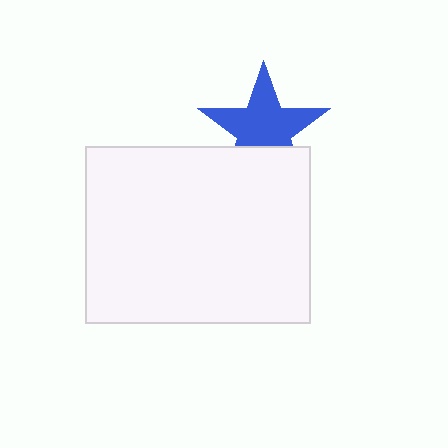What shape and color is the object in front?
The object in front is a white rectangle.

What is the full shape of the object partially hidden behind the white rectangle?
The partially hidden object is a blue star.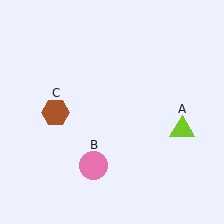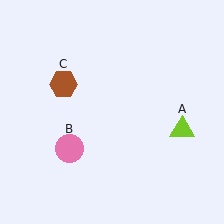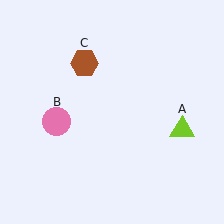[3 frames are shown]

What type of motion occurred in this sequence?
The pink circle (object B), brown hexagon (object C) rotated clockwise around the center of the scene.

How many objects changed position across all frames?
2 objects changed position: pink circle (object B), brown hexagon (object C).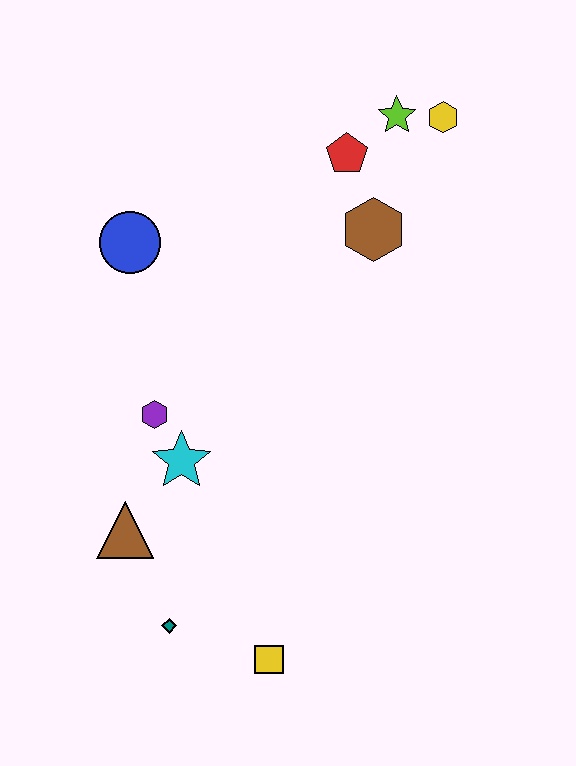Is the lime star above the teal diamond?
Yes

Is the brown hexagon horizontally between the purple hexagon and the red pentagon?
No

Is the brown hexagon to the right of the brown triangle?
Yes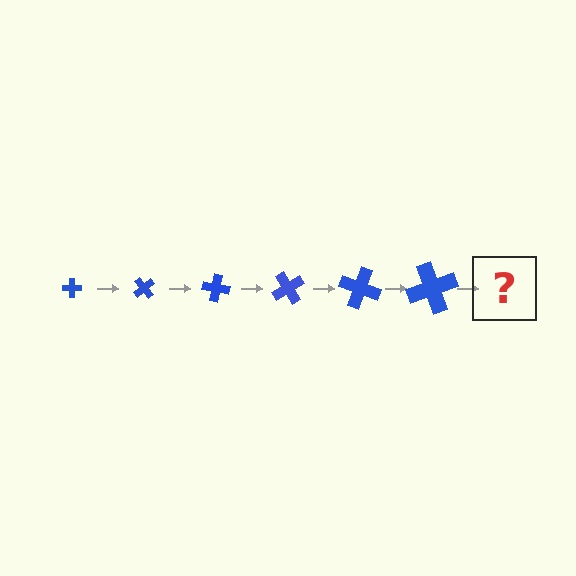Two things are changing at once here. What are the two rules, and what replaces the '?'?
The two rules are that the cross grows larger each step and it rotates 50 degrees each step. The '?' should be a cross, larger than the previous one and rotated 300 degrees from the start.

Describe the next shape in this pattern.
It should be a cross, larger than the previous one and rotated 300 degrees from the start.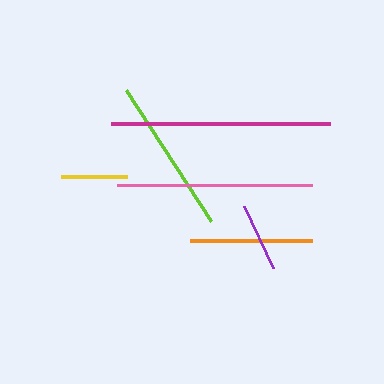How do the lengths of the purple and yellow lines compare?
The purple and yellow lines are approximately the same length.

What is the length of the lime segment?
The lime segment is approximately 156 pixels long.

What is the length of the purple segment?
The purple segment is approximately 68 pixels long.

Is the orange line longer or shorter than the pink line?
The pink line is longer than the orange line.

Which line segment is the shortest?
The yellow line is the shortest at approximately 67 pixels.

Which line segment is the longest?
The magenta line is the longest at approximately 219 pixels.